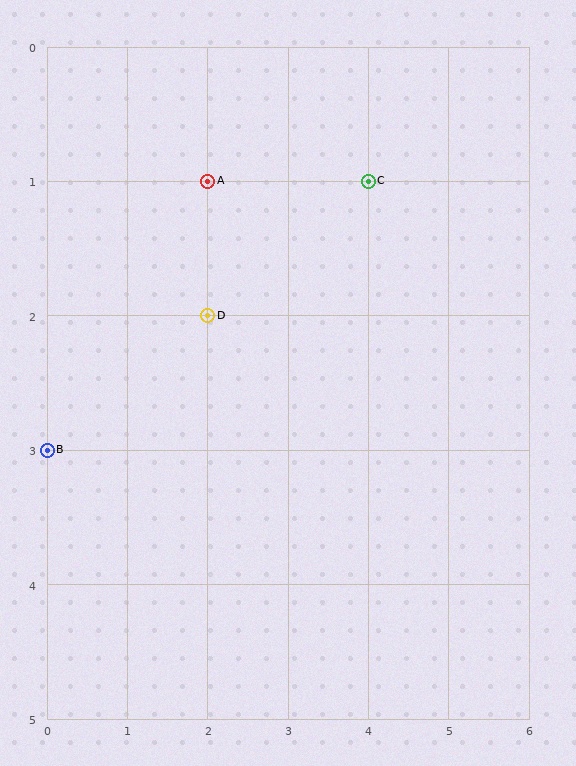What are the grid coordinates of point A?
Point A is at grid coordinates (2, 1).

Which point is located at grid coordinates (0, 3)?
Point B is at (0, 3).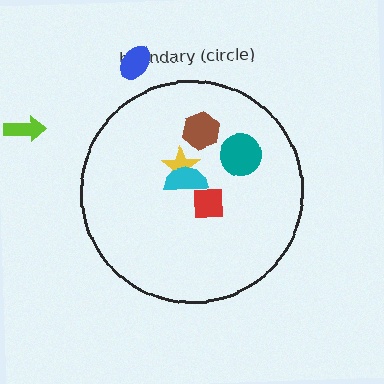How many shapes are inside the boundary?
5 inside, 2 outside.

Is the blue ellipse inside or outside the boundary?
Outside.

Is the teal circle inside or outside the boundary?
Inside.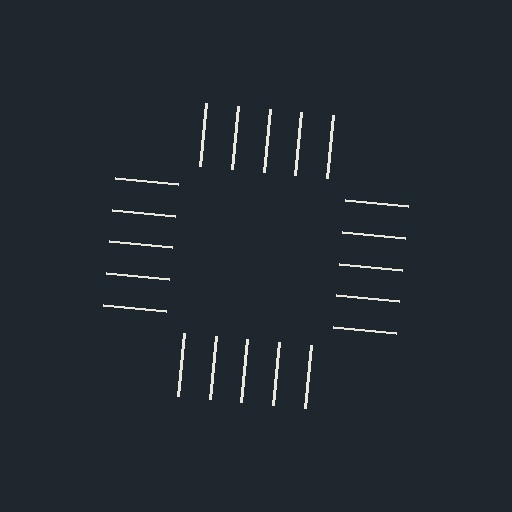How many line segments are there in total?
20 — 5 along each of the 4 edges.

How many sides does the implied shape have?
4 sides — the line-ends trace a square.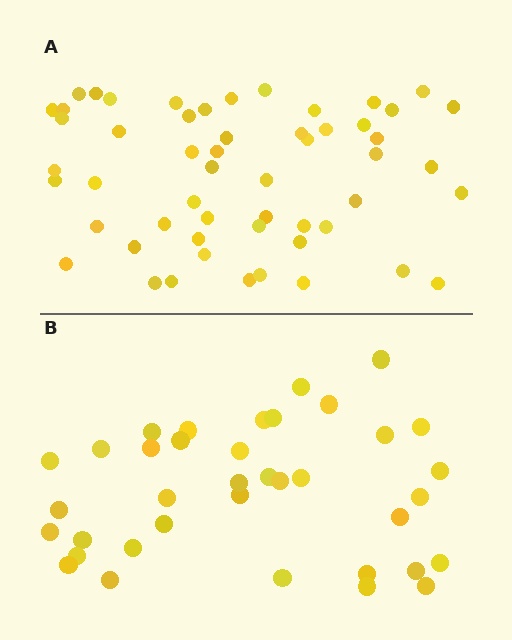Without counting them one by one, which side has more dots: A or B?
Region A (the top region) has more dots.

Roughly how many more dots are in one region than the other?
Region A has approximately 15 more dots than region B.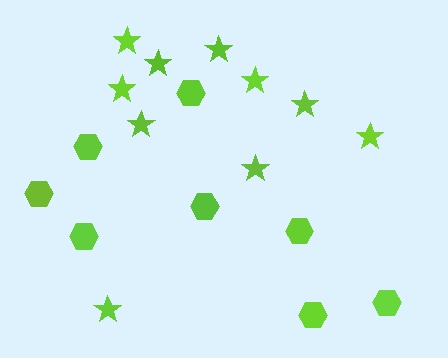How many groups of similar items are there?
There are 2 groups: one group of stars (10) and one group of hexagons (8).